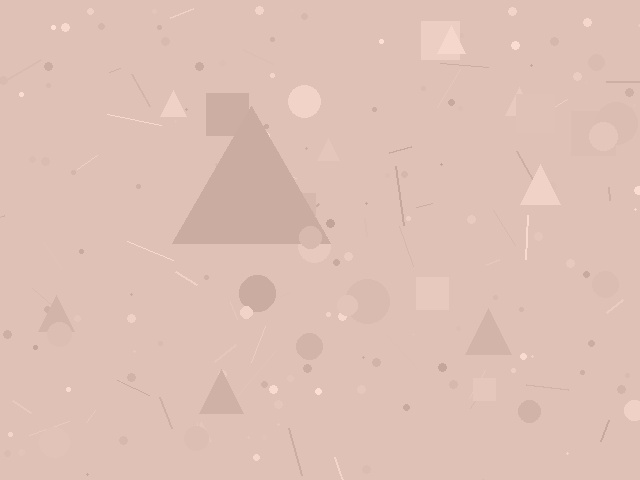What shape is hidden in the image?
A triangle is hidden in the image.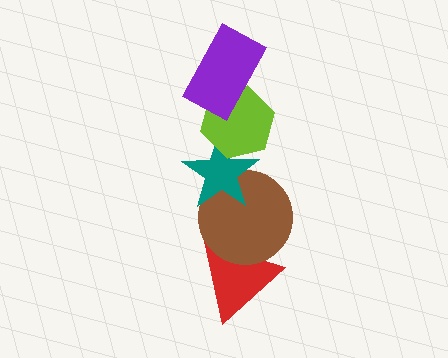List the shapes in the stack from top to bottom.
From top to bottom: the purple rectangle, the lime hexagon, the teal star, the brown circle, the red triangle.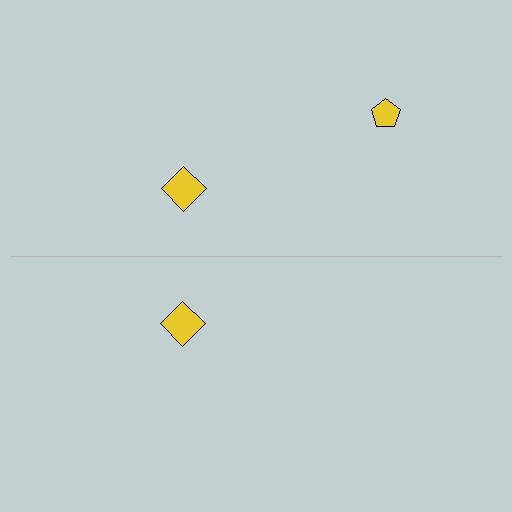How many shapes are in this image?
There are 3 shapes in this image.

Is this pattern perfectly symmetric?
No, the pattern is not perfectly symmetric. A yellow pentagon is missing from the bottom side.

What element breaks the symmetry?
A yellow pentagon is missing from the bottom side.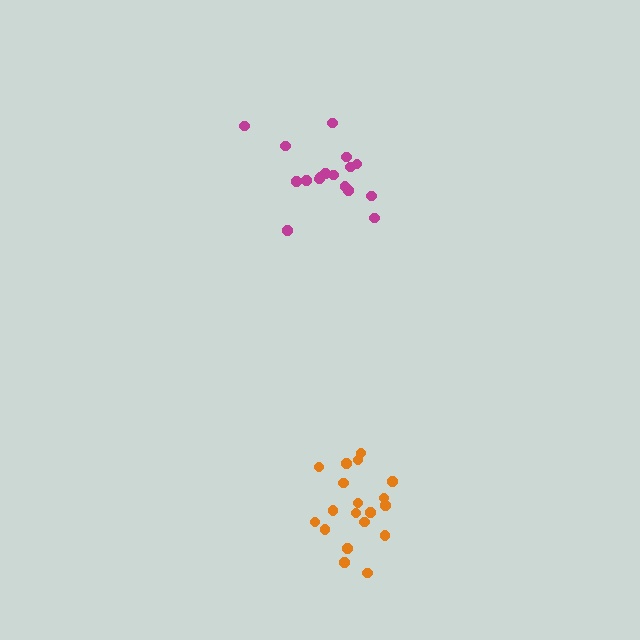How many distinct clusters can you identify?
There are 2 distinct clusters.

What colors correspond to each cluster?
The clusters are colored: magenta, orange.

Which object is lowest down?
The orange cluster is bottommost.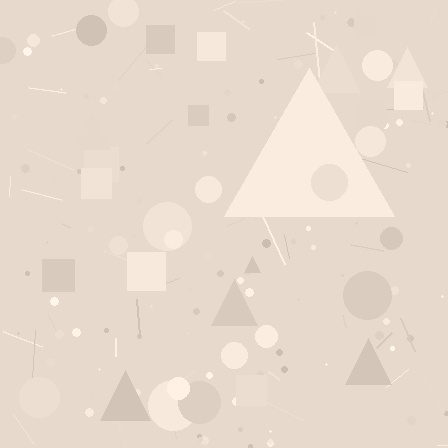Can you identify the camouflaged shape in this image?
The camouflaged shape is a triangle.